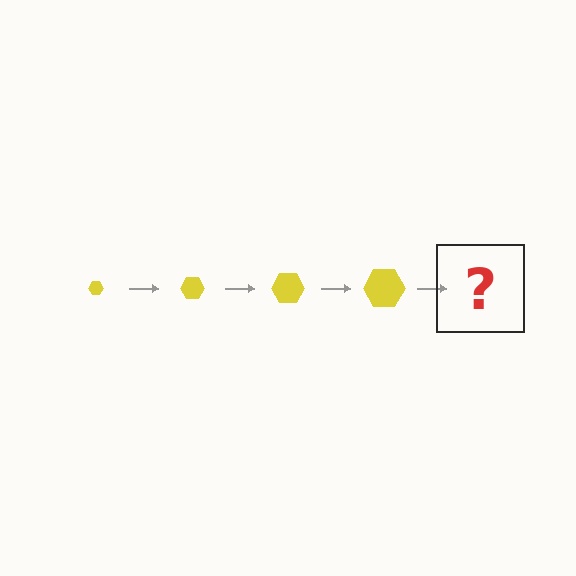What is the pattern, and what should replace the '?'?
The pattern is that the hexagon gets progressively larger each step. The '?' should be a yellow hexagon, larger than the previous one.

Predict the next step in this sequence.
The next step is a yellow hexagon, larger than the previous one.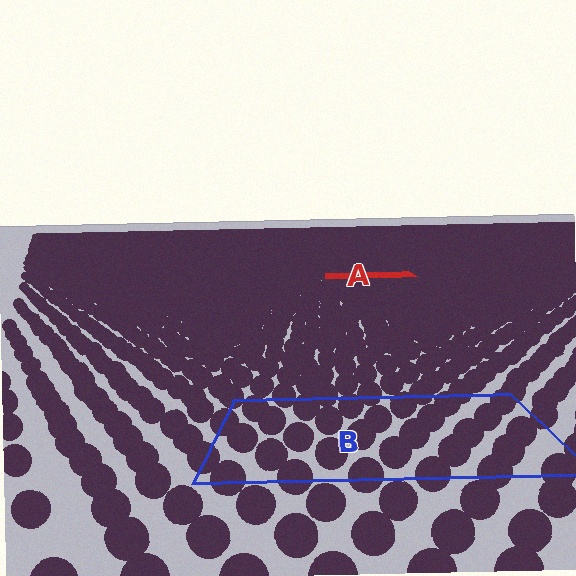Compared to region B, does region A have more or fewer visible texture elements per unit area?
Region A has more texture elements per unit area — they are packed more densely because it is farther away.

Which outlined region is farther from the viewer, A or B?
Region A is farther from the viewer — the texture elements inside it appear smaller and more densely packed.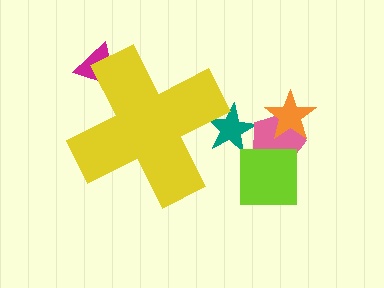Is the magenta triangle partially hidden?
Yes, the magenta triangle is partially hidden behind the yellow cross.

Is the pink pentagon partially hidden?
No, the pink pentagon is fully visible.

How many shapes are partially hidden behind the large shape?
2 shapes are partially hidden.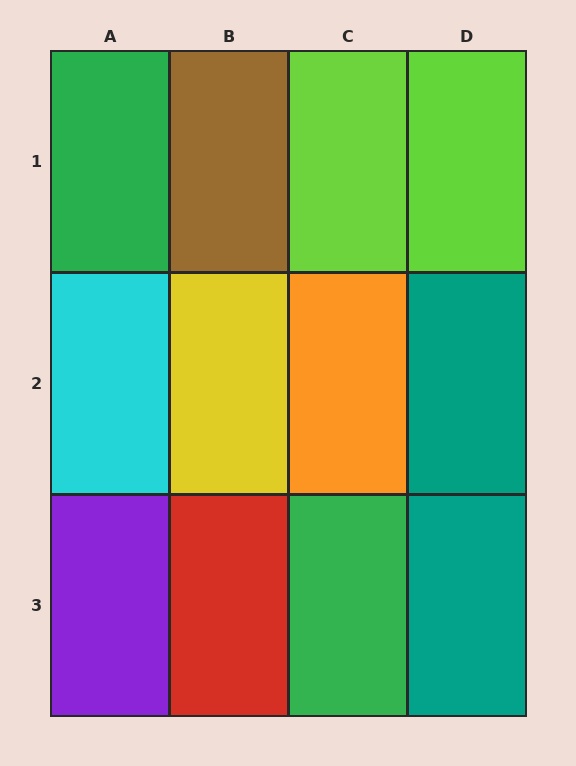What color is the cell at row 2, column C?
Orange.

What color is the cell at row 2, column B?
Yellow.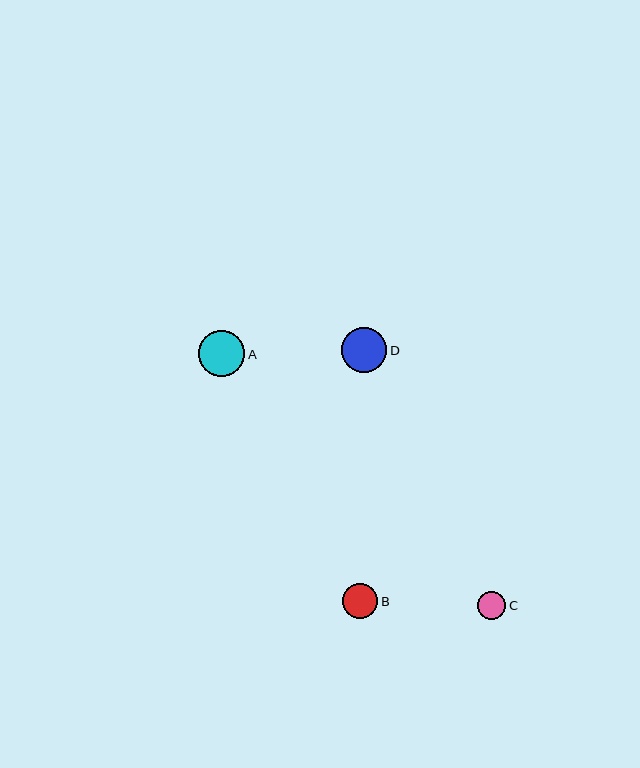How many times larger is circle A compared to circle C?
Circle A is approximately 1.6 times the size of circle C.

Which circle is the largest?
Circle A is the largest with a size of approximately 46 pixels.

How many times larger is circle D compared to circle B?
Circle D is approximately 1.3 times the size of circle B.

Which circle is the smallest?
Circle C is the smallest with a size of approximately 28 pixels.